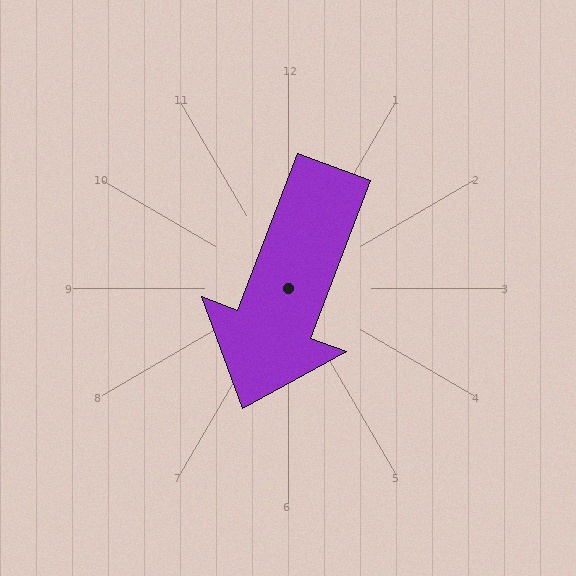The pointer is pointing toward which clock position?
Roughly 7 o'clock.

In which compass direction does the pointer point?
South.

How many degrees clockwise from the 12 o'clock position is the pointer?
Approximately 201 degrees.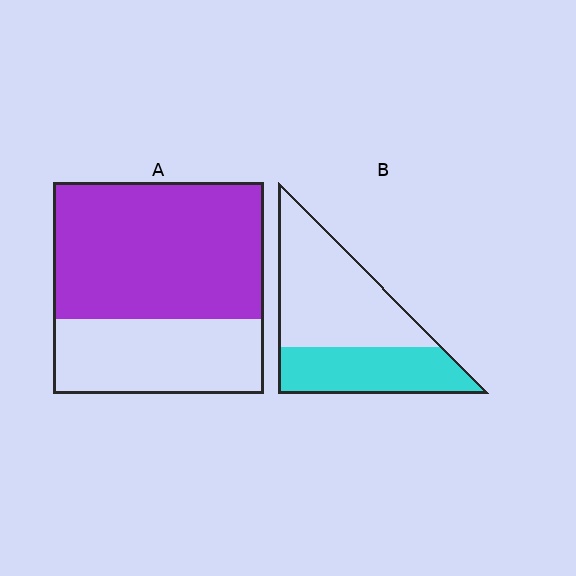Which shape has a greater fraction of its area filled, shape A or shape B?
Shape A.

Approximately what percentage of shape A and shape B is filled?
A is approximately 65% and B is approximately 40%.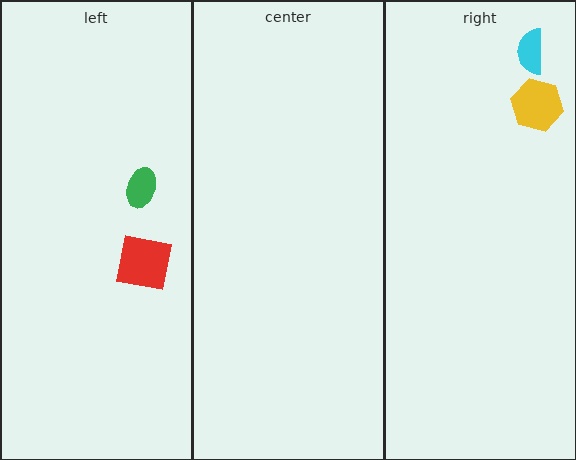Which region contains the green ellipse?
The left region.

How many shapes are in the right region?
2.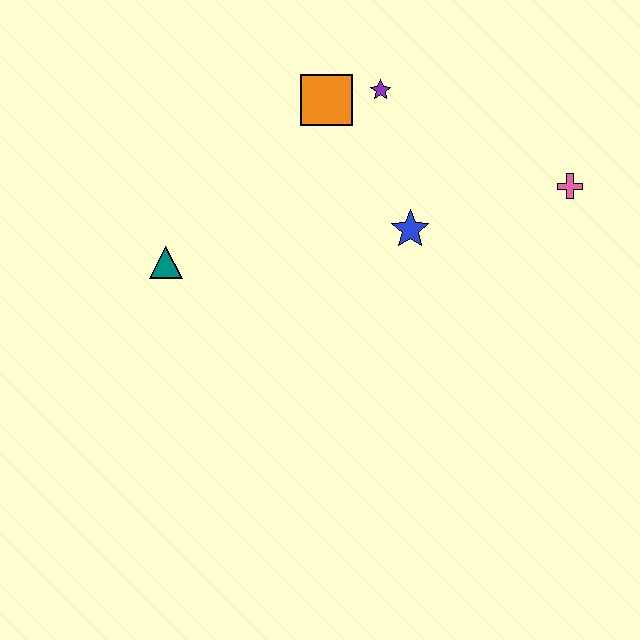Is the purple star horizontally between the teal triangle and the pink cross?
Yes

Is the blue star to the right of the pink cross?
No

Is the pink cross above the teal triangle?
Yes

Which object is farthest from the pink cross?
The teal triangle is farthest from the pink cross.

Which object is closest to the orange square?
The purple star is closest to the orange square.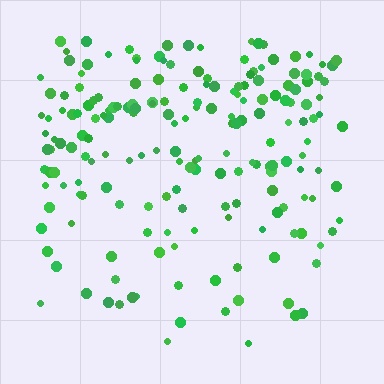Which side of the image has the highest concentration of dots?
The top.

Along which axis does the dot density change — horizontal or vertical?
Vertical.